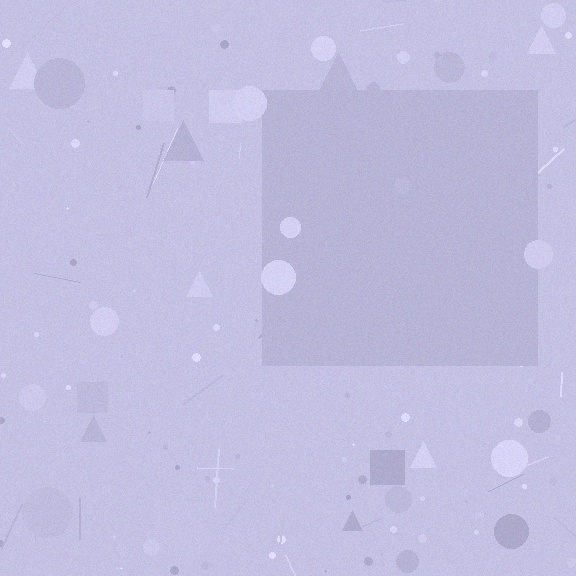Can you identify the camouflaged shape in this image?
The camouflaged shape is a square.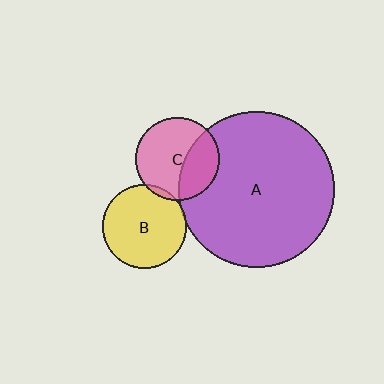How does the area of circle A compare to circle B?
Approximately 3.5 times.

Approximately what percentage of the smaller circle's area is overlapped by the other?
Approximately 5%.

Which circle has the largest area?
Circle A (purple).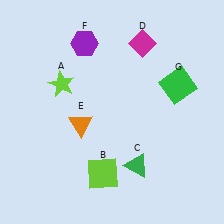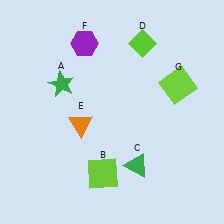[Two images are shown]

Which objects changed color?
A changed from lime to green. D changed from magenta to lime. G changed from green to lime.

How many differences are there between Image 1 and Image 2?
There are 3 differences between the two images.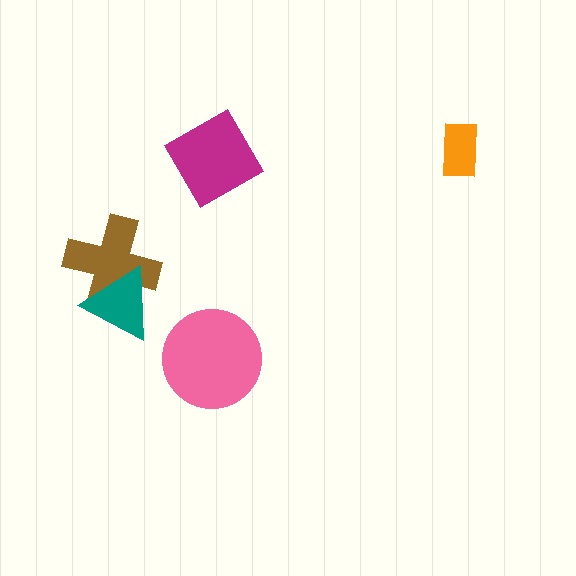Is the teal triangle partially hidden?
No, no other shape covers it.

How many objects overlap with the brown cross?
1 object overlaps with the brown cross.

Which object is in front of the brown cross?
The teal triangle is in front of the brown cross.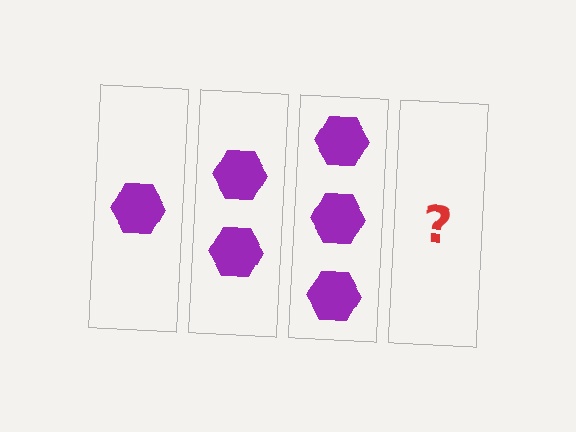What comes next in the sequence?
The next element should be 4 hexagons.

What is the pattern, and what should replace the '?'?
The pattern is that each step adds one more hexagon. The '?' should be 4 hexagons.